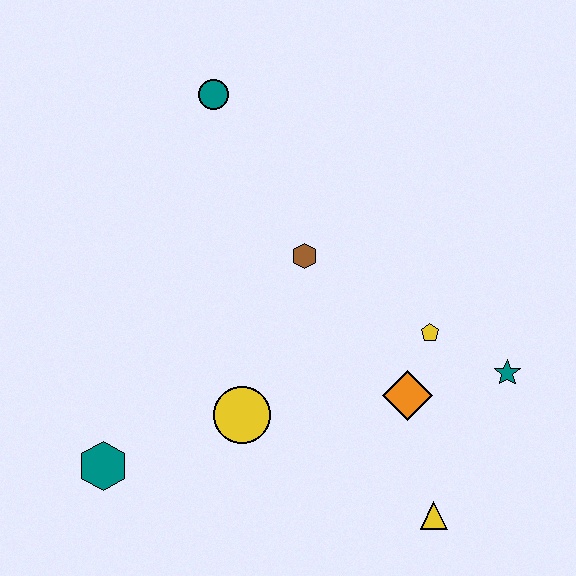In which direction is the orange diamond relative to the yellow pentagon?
The orange diamond is below the yellow pentagon.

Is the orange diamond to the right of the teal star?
No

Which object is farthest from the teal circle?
The yellow triangle is farthest from the teal circle.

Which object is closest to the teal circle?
The brown hexagon is closest to the teal circle.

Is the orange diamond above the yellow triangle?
Yes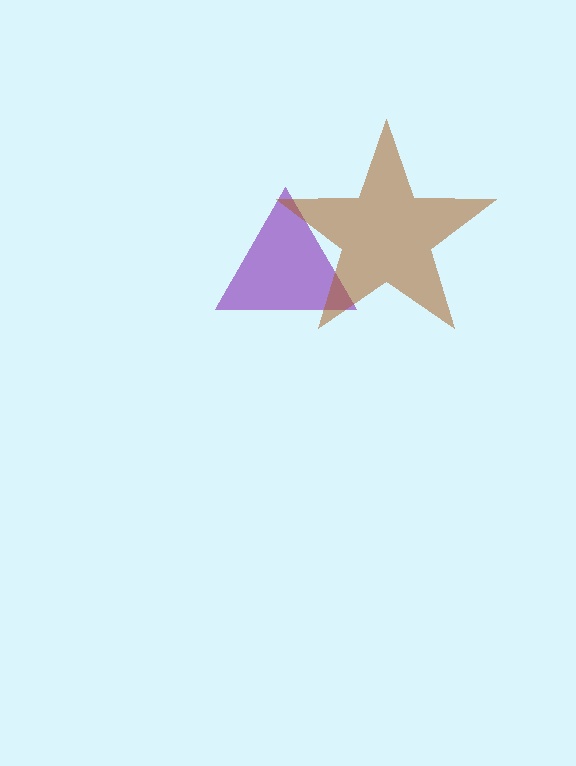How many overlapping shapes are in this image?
There are 2 overlapping shapes in the image.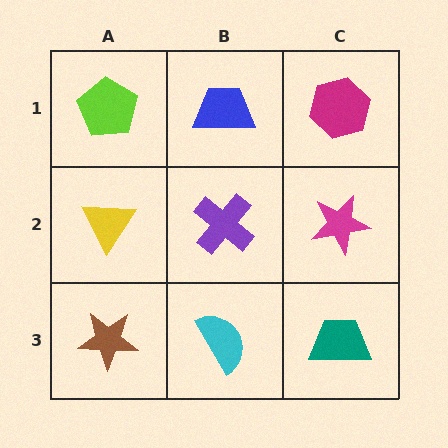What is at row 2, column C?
A magenta star.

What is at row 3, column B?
A cyan semicircle.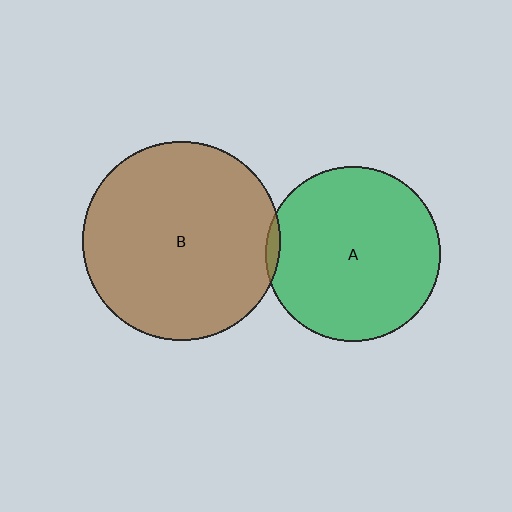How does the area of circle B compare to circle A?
Approximately 1.3 times.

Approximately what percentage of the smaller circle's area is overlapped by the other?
Approximately 5%.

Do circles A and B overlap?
Yes.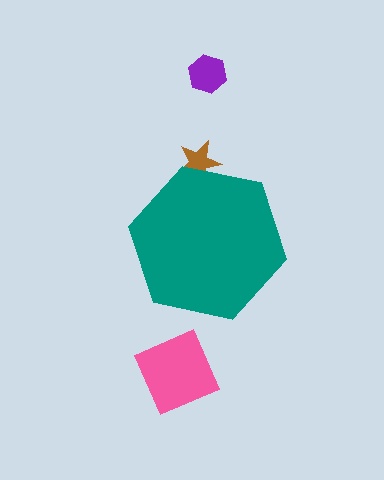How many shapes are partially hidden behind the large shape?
1 shape is partially hidden.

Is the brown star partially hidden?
Yes, the brown star is partially hidden behind the teal hexagon.